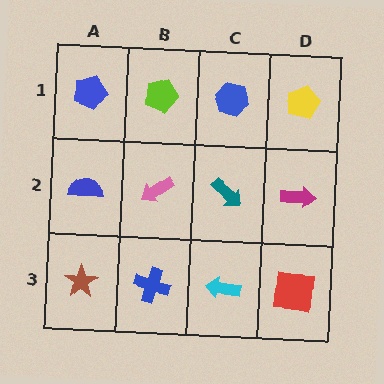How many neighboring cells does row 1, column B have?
3.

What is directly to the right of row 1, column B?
A blue hexagon.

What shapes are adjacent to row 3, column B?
A pink arrow (row 2, column B), a brown star (row 3, column A), a cyan arrow (row 3, column C).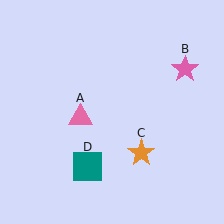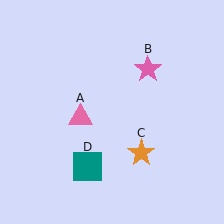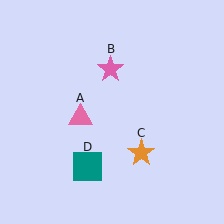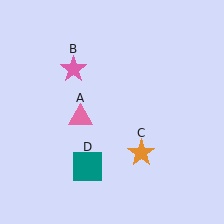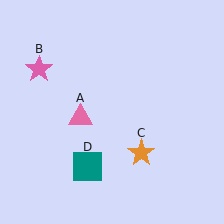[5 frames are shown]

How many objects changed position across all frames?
1 object changed position: pink star (object B).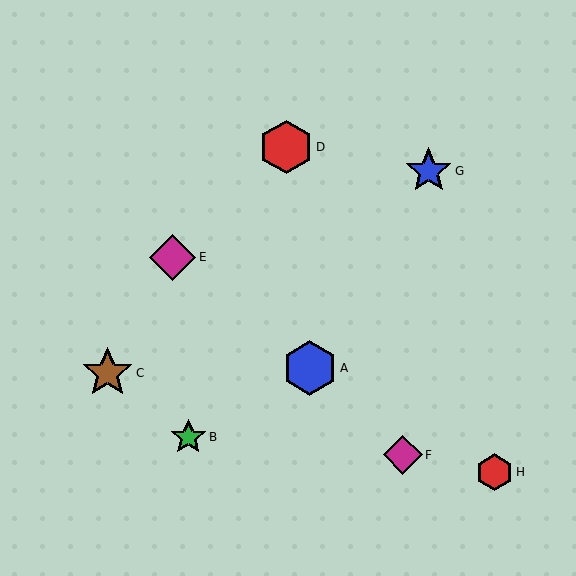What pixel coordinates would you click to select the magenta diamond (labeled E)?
Click at (172, 257) to select the magenta diamond E.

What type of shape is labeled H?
Shape H is a red hexagon.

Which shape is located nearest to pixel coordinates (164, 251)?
The magenta diamond (labeled E) at (172, 257) is nearest to that location.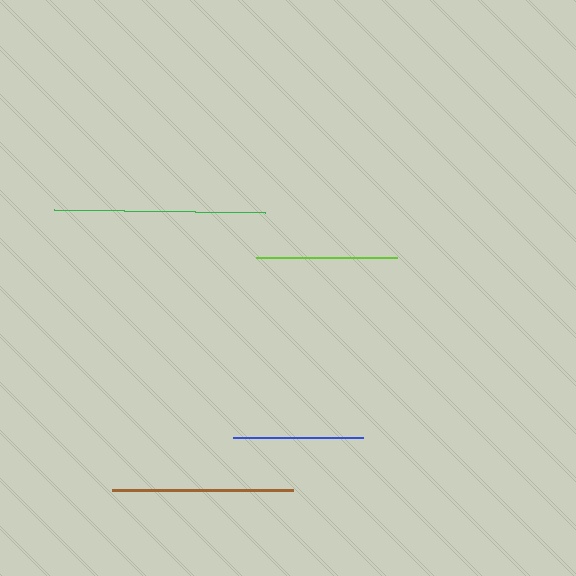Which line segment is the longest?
The green line is the longest at approximately 210 pixels.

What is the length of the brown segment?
The brown segment is approximately 181 pixels long.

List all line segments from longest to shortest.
From longest to shortest: green, brown, lime, blue.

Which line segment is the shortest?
The blue line is the shortest at approximately 130 pixels.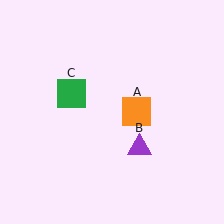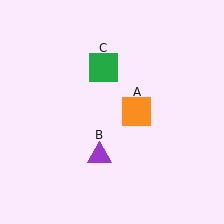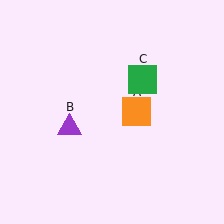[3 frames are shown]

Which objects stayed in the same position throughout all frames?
Orange square (object A) remained stationary.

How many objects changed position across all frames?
2 objects changed position: purple triangle (object B), green square (object C).